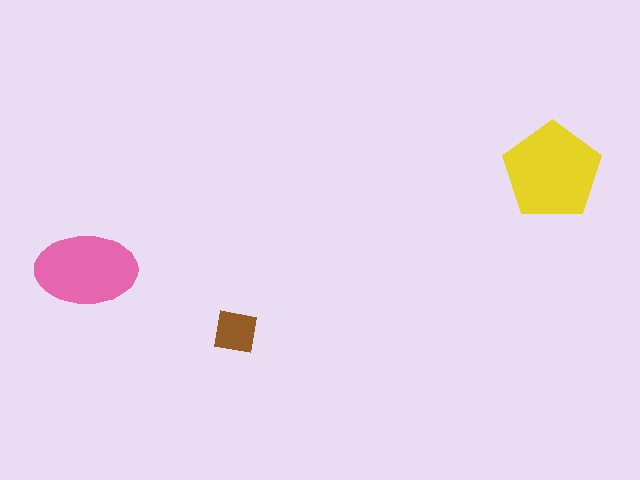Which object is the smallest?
The brown square.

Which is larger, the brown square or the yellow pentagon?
The yellow pentagon.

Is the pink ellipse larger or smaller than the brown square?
Larger.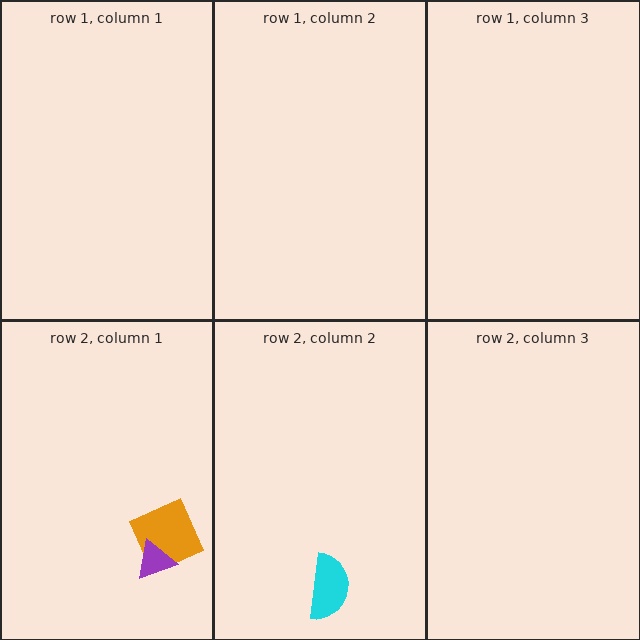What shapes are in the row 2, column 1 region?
The orange square, the purple triangle.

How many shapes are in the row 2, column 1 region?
2.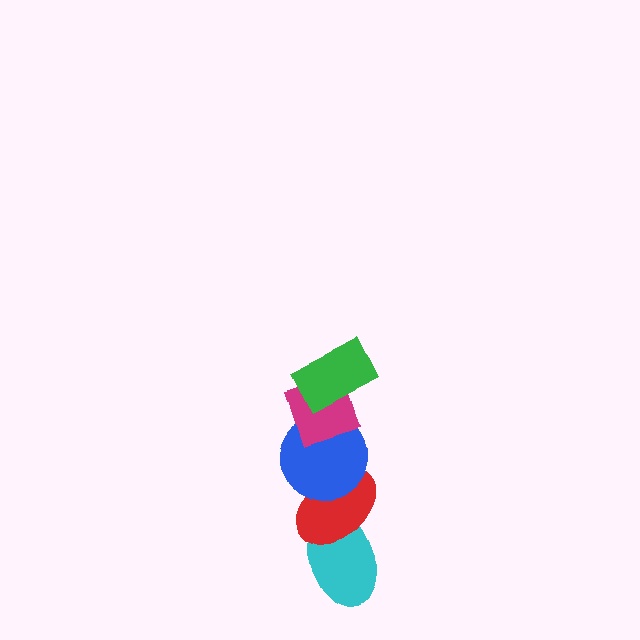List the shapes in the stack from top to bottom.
From top to bottom: the green rectangle, the magenta diamond, the blue circle, the red ellipse, the cyan ellipse.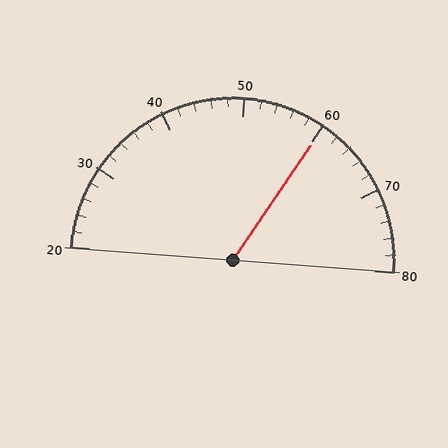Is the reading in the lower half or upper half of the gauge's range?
The reading is in the upper half of the range (20 to 80).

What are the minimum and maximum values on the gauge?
The gauge ranges from 20 to 80.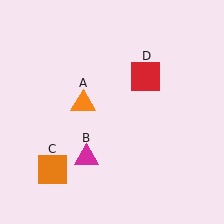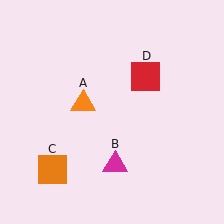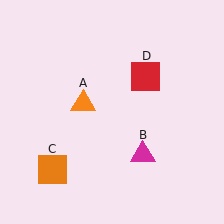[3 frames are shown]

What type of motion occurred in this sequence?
The magenta triangle (object B) rotated counterclockwise around the center of the scene.